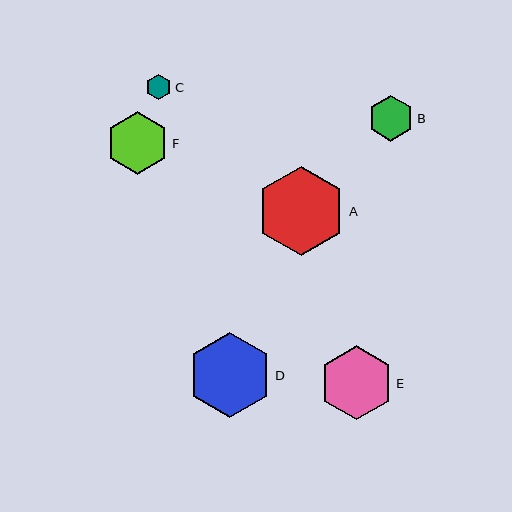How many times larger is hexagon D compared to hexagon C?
Hexagon D is approximately 3.3 times the size of hexagon C.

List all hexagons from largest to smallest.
From largest to smallest: A, D, E, F, B, C.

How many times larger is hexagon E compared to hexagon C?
Hexagon E is approximately 2.8 times the size of hexagon C.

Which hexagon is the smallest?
Hexagon C is the smallest with a size of approximately 26 pixels.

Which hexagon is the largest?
Hexagon A is the largest with a size of approximately 89 pixels.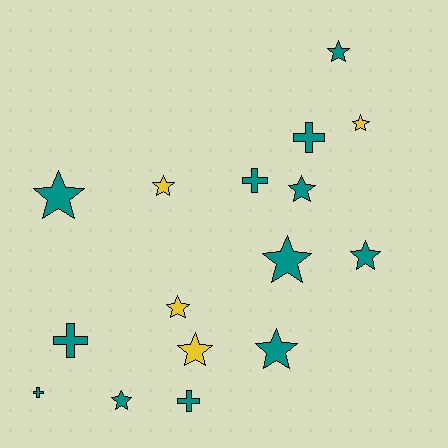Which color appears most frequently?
Teal, with 12 objects.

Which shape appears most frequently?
Star, with 11 objects.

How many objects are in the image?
There are 16 objects.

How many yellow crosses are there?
There are no yellow crosses.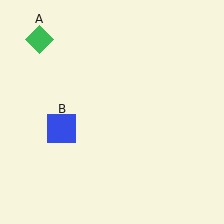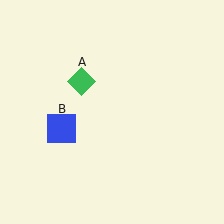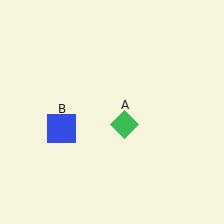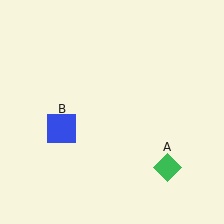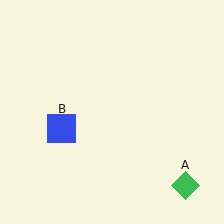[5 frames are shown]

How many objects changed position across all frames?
1 object changed position: green diamond (object A).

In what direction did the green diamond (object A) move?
The green diamond (object A) moved down and to the right.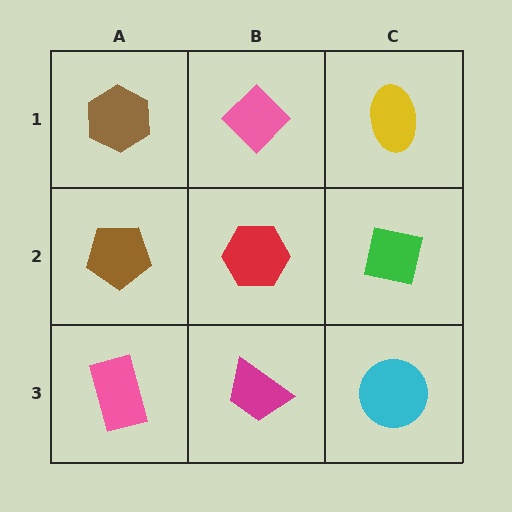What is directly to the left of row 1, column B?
A brown hexagon.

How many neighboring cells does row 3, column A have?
2.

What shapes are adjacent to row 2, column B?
A pink diamond (row 1, column B), a magenta trapezoid (row 3, column B), a brown pentagon (row 2, column A), a green square (row 2, column C).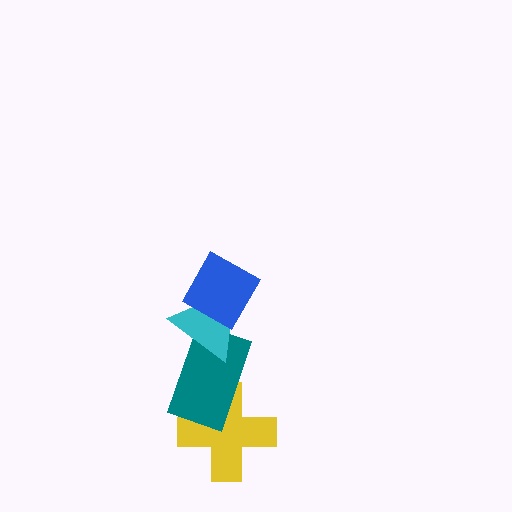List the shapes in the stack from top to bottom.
From top to bottom: the blue diamond, the cyan triangle, the teal rectangle, the yellow cross.